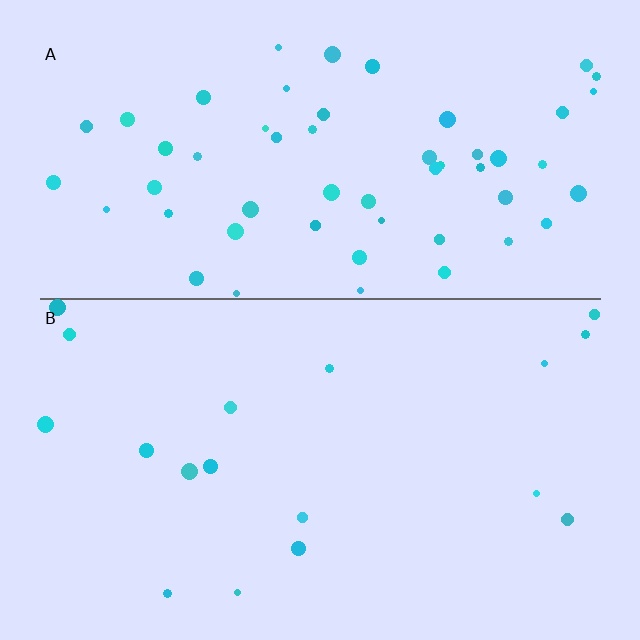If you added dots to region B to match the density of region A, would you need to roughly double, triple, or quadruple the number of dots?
Approximately triple.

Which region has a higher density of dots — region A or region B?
A (the top).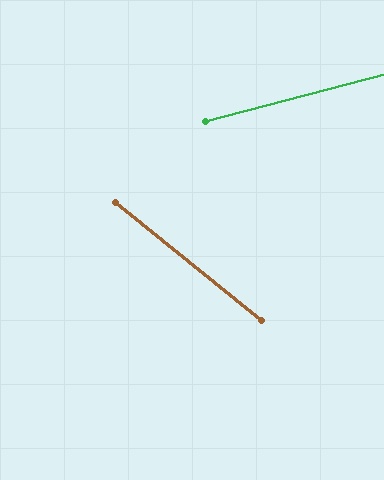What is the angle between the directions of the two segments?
Approximately 54 degrees.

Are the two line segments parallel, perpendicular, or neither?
Neither parallel nor perpendicular — they differ by about 54°.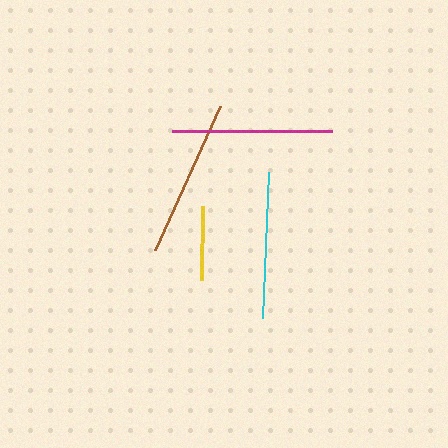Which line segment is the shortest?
The yellow line is the shortest at approximately 74 pixels.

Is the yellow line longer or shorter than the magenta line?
The magenta line is longer than the yellow line.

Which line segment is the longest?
The magenta line is the longest at approximately 160 pixels.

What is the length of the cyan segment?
The cyan segment is approximately 146 pixels long.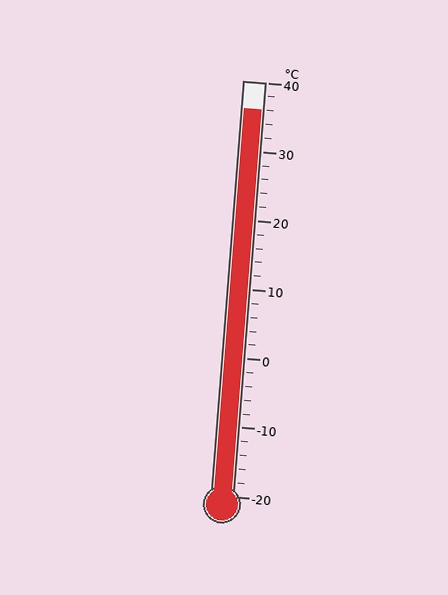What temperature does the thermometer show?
The thermometer shows approximately 36°C.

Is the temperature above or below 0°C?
The temperature is above 0°C.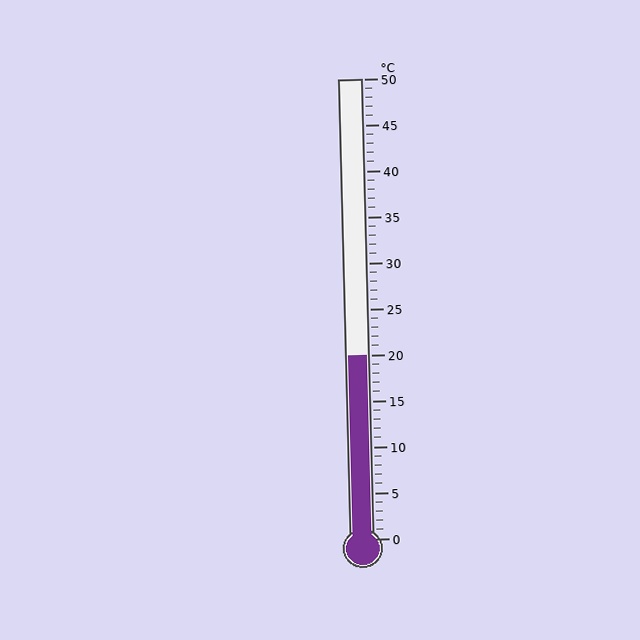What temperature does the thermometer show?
The thermometer shows approximately 20°C.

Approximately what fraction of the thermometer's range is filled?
The thermometer is filled to approximately 40% of its range.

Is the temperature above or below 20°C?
The temperature is at 20°C.